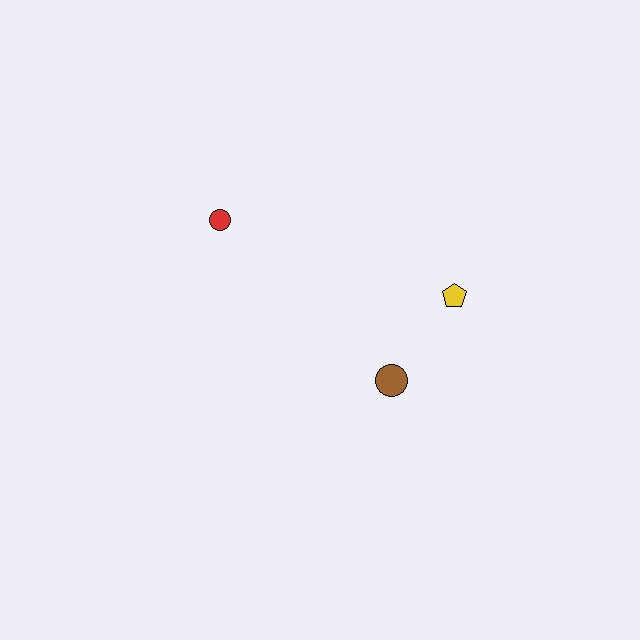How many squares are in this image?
There are no squares.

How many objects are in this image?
There are 3 objects.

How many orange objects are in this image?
There are no orange objects.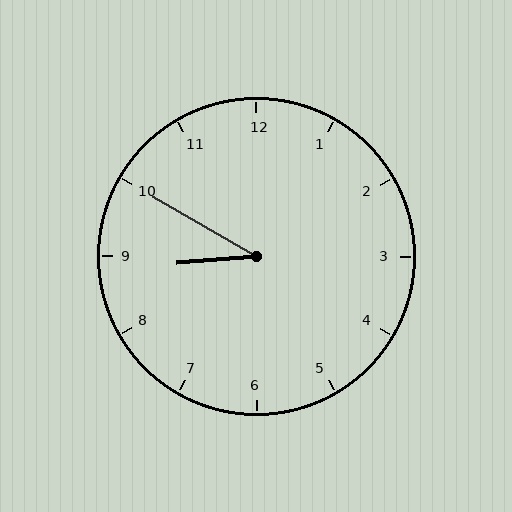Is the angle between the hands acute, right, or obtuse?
It is acute.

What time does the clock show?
8:50.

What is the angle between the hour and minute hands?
Approximately 35 degrees.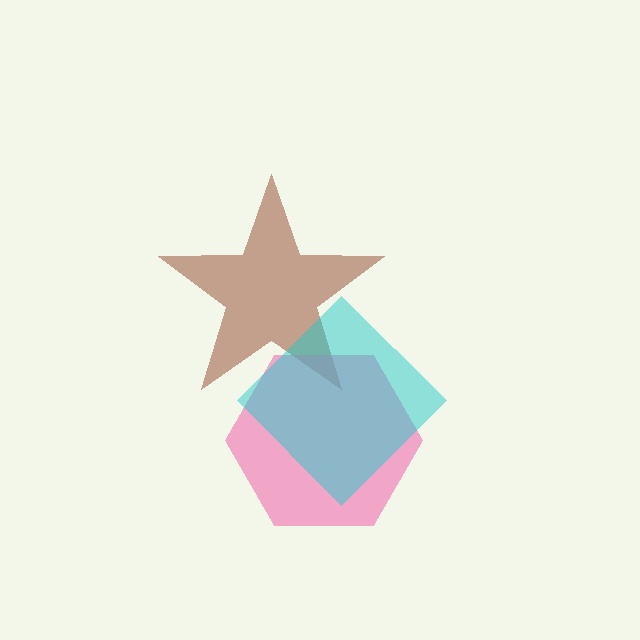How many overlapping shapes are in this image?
There are 3 overlapping shapes in the image.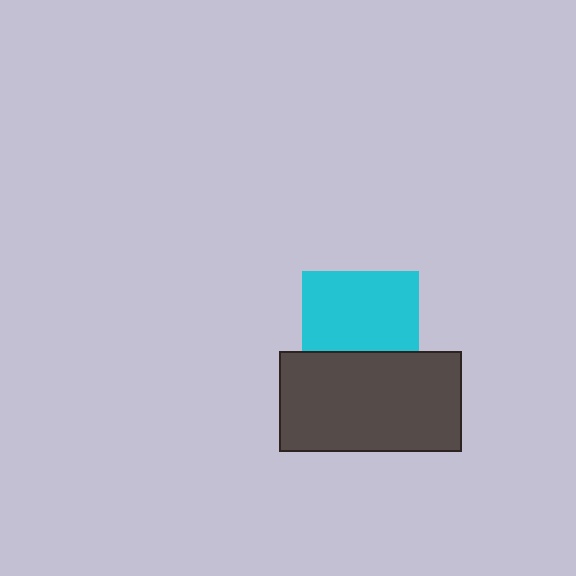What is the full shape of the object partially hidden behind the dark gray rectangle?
The partially hidden object is a cyan square.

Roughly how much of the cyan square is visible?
Most of it is visible (roughly 69%).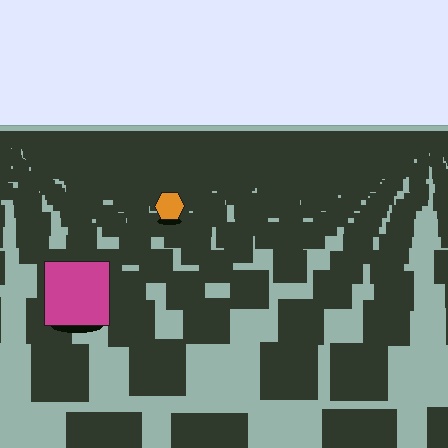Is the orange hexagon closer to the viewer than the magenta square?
No. The magenta square is closer — you can tell from the texture gradient: the ground texture is coarser near it.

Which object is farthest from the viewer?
The orange hexagon is farthest from the viewer. It appears smaller and the ground texture around it is denser.